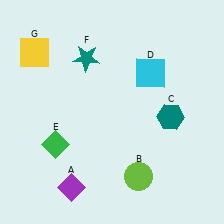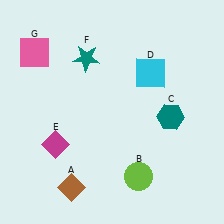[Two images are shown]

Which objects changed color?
A changed from purple to brown. E changed from green to magenta. G changed from yellow to pink.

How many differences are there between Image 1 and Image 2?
There are 3 differences between the two images.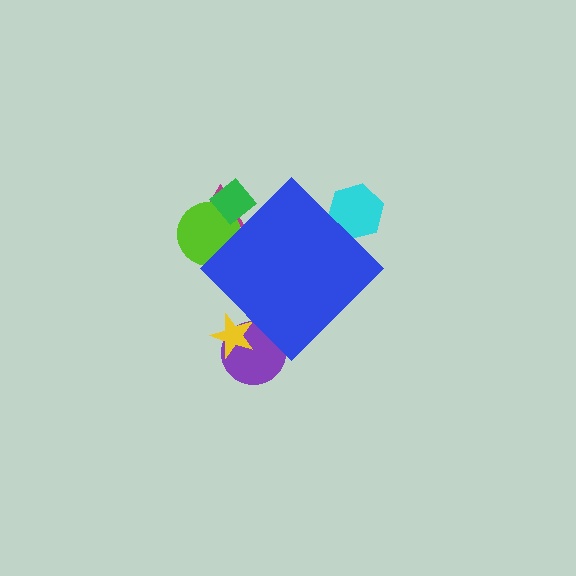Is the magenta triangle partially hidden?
Yes, the magenta triangle is partially hidden behind the blue diamond.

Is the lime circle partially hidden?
Yes, the lime circle is partially hidden behind the blue diamond.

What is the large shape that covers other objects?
A blue diamond.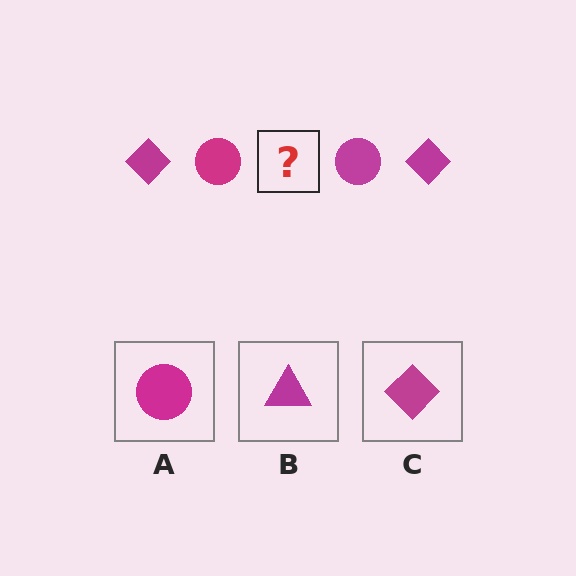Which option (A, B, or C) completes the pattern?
C.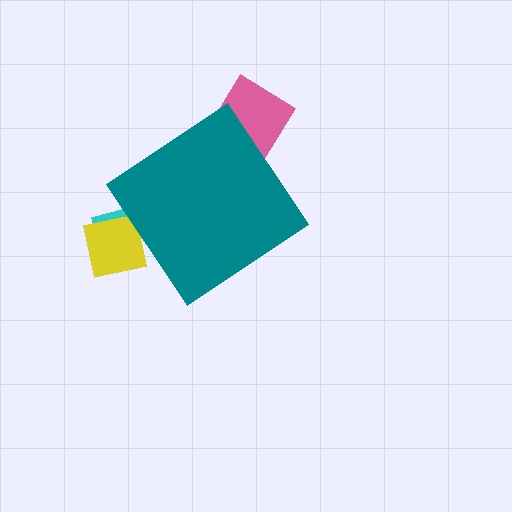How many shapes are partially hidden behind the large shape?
3 shapes are partially hidden.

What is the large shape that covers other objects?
A teal diamond.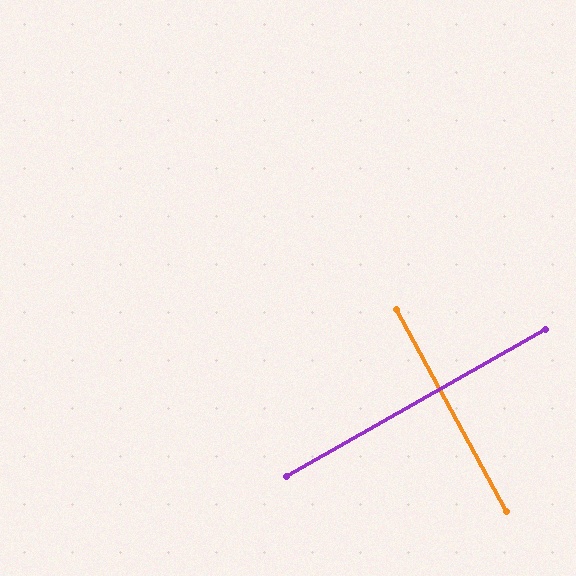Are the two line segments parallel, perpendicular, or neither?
Perpendicular — they meet at approximately 89°.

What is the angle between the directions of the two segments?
Approximately 89 degrees.